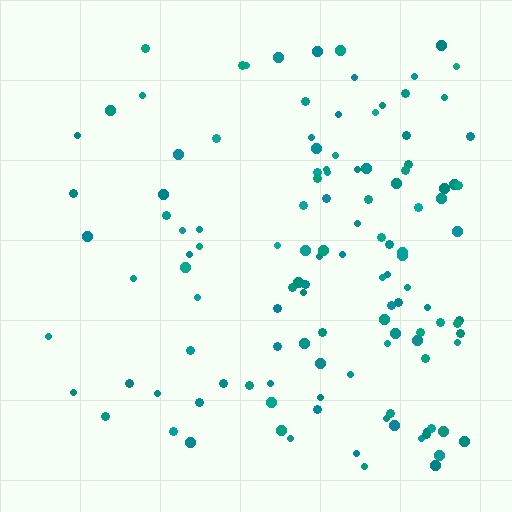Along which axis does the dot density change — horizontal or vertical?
Horizontal.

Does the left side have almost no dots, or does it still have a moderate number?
Still a moderate number, just noticeably fewer than the right.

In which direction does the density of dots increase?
From left to right, with the right side densest.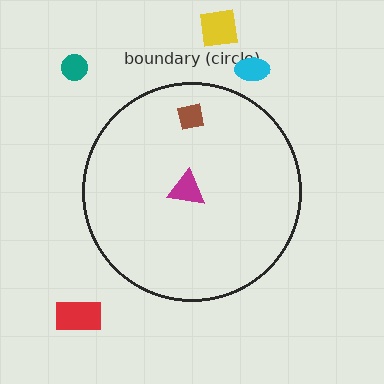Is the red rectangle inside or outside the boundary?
Outside.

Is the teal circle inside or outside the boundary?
Outside.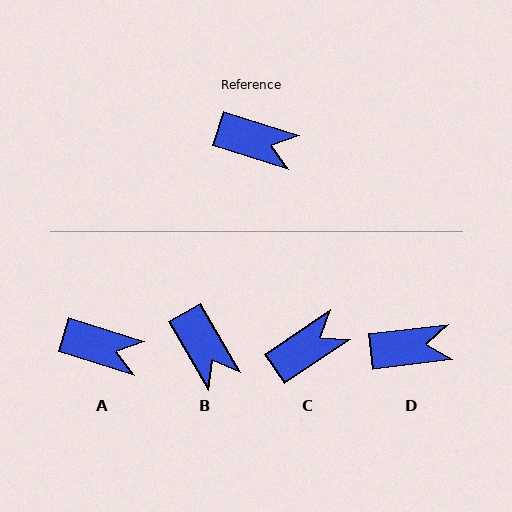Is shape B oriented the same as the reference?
No, it is off by about 43 degrees.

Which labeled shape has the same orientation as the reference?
A.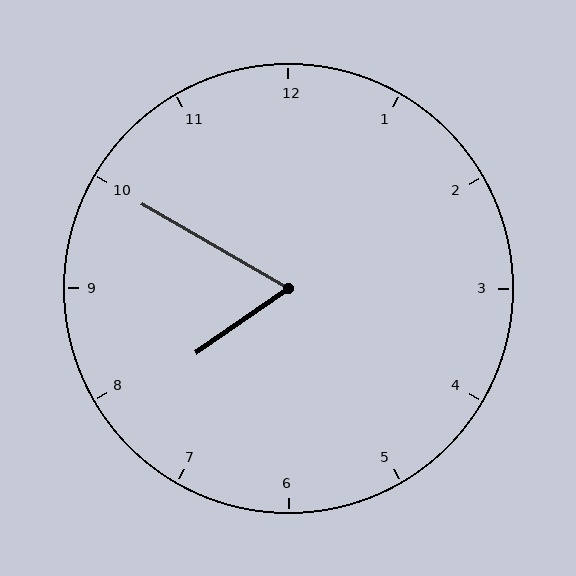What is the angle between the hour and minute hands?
Approximately 65 degrees.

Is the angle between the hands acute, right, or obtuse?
It is acute.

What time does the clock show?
7:50.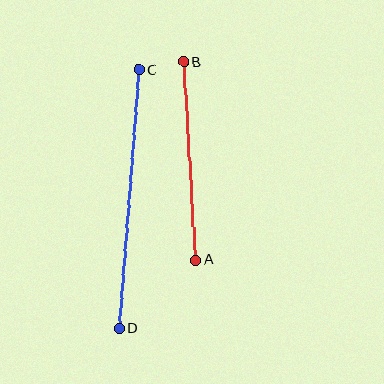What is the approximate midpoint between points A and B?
The midpoint is at approximately (190, 161) pixels.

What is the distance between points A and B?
The distance is approximately 199 pixels.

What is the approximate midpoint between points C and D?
The midpoint is at approximately (129, 199) pixels.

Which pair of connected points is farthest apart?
Points C and D are farthest apart.